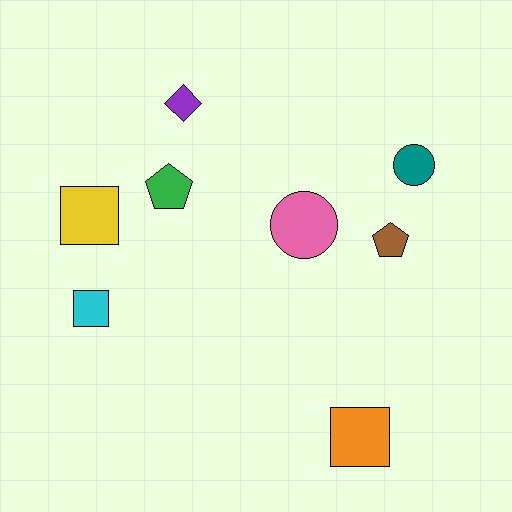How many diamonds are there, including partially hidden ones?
There is 1 diamond.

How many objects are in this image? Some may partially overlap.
There are 8 objects.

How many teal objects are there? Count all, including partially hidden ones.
There is 1 teal object.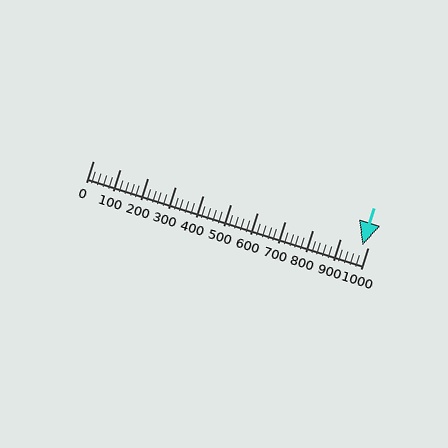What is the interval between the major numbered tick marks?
The major tick marks are spaced 100 units apart.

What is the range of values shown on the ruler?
The ruler shows values from 0 to 1000.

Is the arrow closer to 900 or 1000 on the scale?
The arrow is closer to 1000.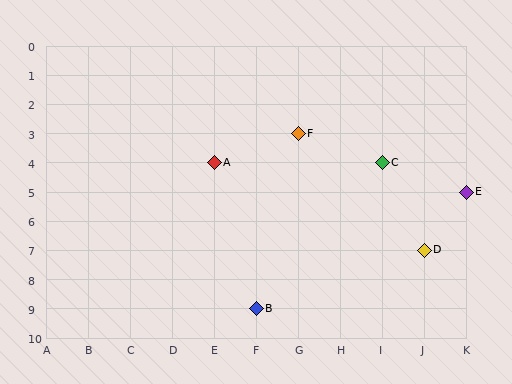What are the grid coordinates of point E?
Point E is at grid coordinates (K, 5).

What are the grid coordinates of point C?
Point C is at grid coordinates (I, 4).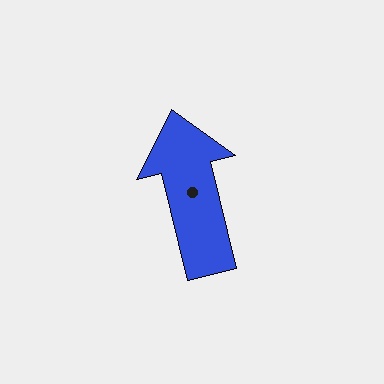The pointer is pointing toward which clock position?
Roughly 12 o'clock.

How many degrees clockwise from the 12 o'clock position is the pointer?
Approximately 346 degrees.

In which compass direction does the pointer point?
North.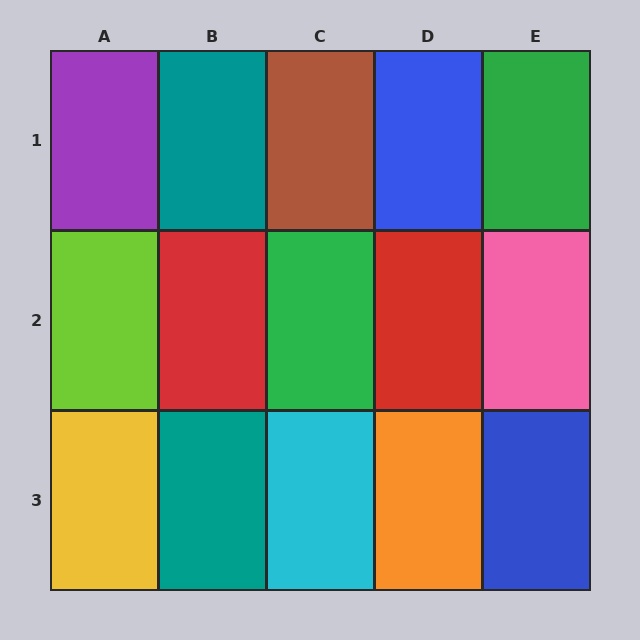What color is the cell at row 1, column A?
Purple.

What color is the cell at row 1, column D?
Blue.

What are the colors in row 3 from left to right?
Yellow, teal, cyan, orange, blue.